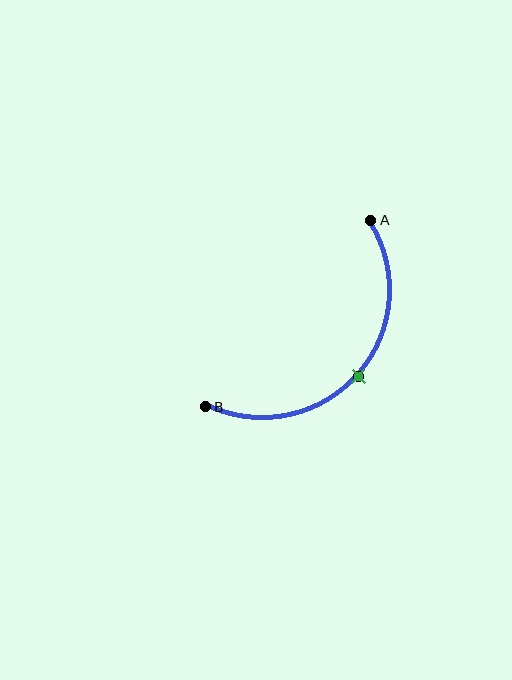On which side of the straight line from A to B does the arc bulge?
The arc bulges below and to the right of the straight line connecting A and B.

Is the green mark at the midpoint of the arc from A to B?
Yes. The green mark lies on the arc at equal arc-length from both A and B — it is the arc midpoint.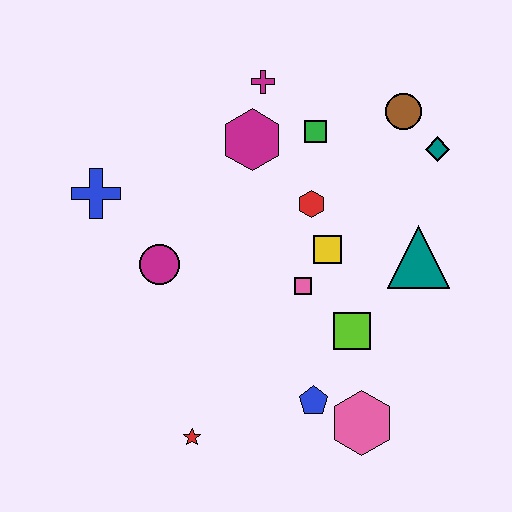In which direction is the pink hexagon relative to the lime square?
The pink hexagon is below the lime square.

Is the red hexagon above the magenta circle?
Yes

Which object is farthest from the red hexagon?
The red star is farthest from the red hexagon.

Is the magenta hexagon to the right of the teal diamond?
No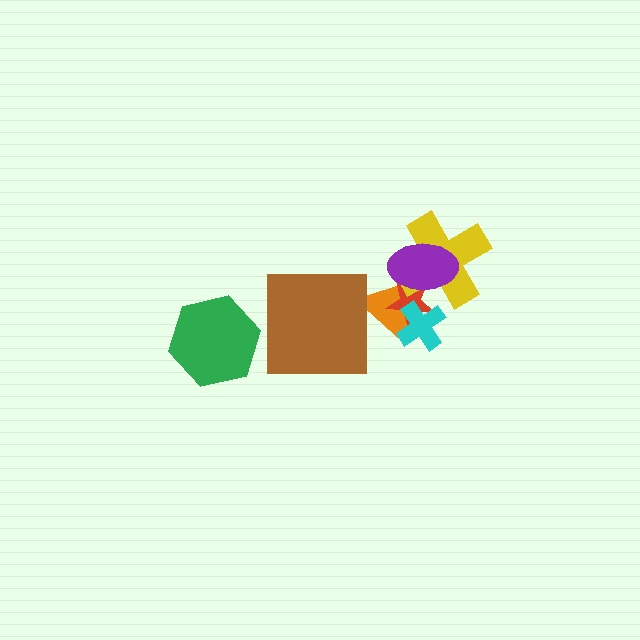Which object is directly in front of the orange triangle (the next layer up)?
The red star is directly in front of the orange triangle.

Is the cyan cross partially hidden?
No, no other shape covers it.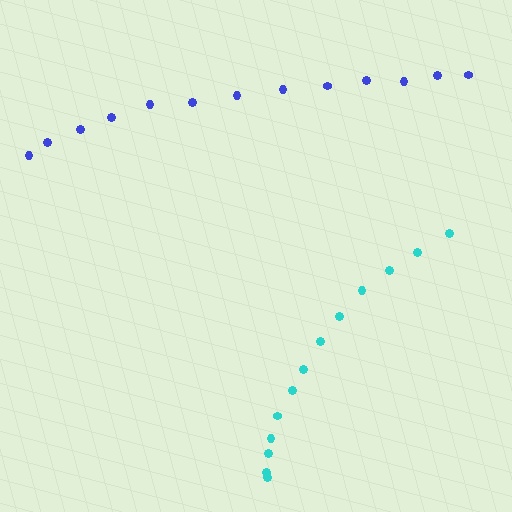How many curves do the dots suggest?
There are 2 distinct paths.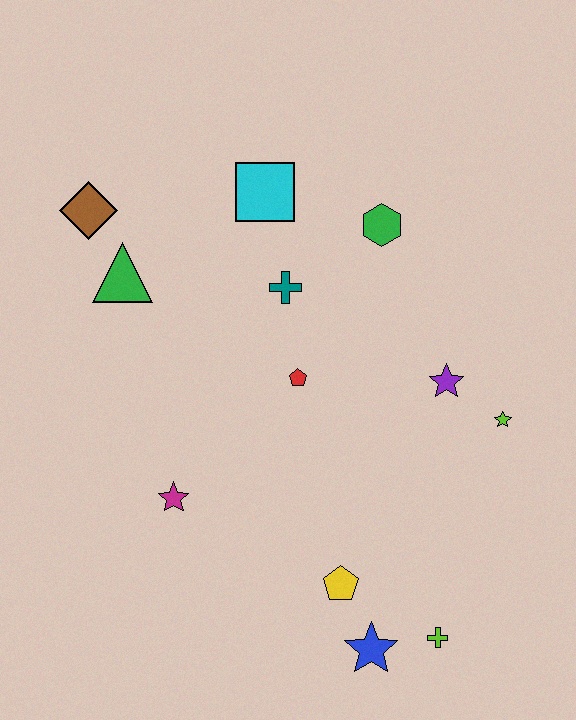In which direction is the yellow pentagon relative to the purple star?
The yellow pentagon is below the purple star.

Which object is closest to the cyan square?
The teal cross is closest to the cyan square.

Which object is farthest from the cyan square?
The lime cross is farthest from the cyan square.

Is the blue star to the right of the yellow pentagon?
Yes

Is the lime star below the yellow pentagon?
No